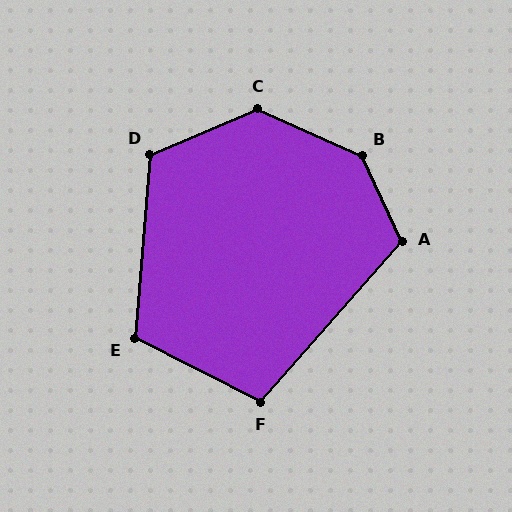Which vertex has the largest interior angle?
B, at approximately 138 degrees.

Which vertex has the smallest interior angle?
F, at approximately 104 degrees.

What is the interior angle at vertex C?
Approximately 133 degrees (obtuse).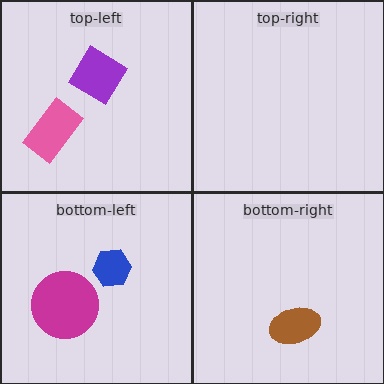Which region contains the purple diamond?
The top-left region.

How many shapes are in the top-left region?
2.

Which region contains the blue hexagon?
The bottom-left region.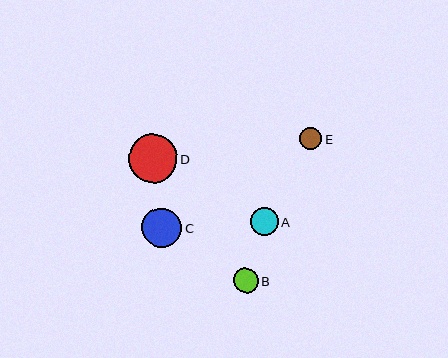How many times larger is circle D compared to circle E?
Circle D is approximately 2.2 times the size of circle E.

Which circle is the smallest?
Circle E is the smallest with a size of approximately 22 pixels.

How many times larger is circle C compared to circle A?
Circle C is approximately 1.4 times the size of circle A.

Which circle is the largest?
Circle D is the largest with a size of approximately 49 pixels.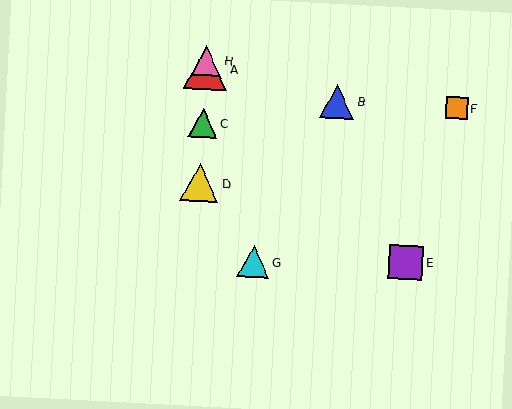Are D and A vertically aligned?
Yes, both are at x≈200.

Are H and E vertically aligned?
No, H is at x≈206 and E is at x≈406.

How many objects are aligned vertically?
4 objects (A, C, D, H) are aligned vertically.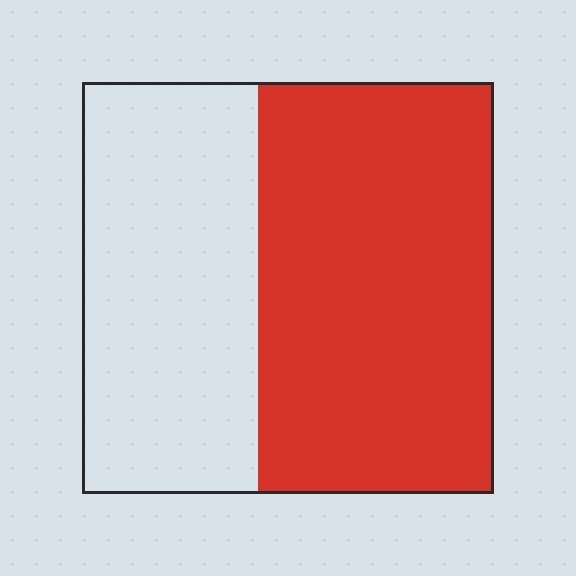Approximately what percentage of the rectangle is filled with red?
Approximately 55%.